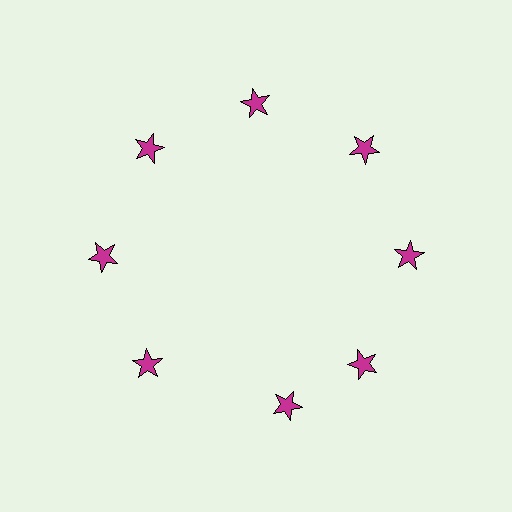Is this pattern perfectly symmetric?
No. The 8 magenta stars are arranged in a ring, but one element near the 6 o'clock position is rotated out of alignment along the ring, breaking the 8-fold rotational symmetry.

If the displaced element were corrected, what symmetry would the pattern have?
It would have 8-fold rotational symmetry — the pattern would map onto itself every 45 degrees.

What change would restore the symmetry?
The symmetry would be restored by rotating it back into even spacing with its neighbors so that all 8 stars sit at equal angles and equal distance from the center.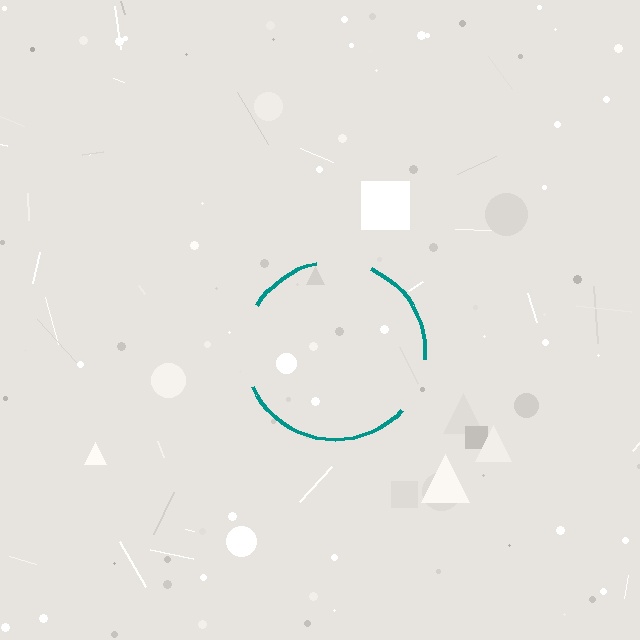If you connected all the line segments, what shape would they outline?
They would outline a circle.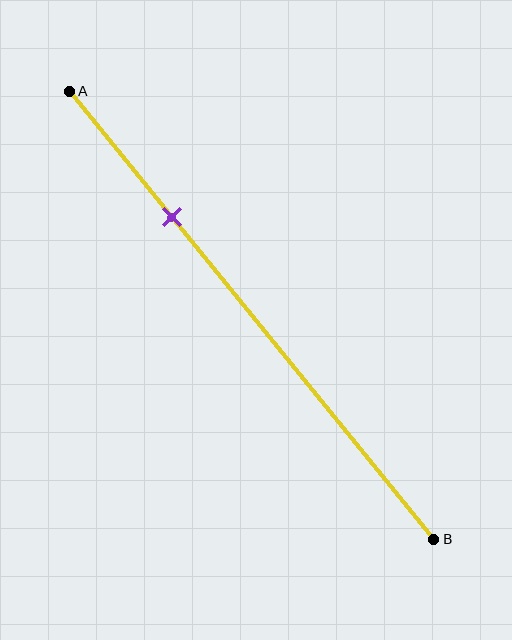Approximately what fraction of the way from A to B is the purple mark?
The purple mark is approximately 30% of the way from A to B.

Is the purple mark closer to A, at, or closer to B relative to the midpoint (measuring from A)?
The purple mark is closer to point A than the midpoint of segment AB.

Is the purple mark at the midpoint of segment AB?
No, the mark is at about 30% from A, not at the 50% midpoint.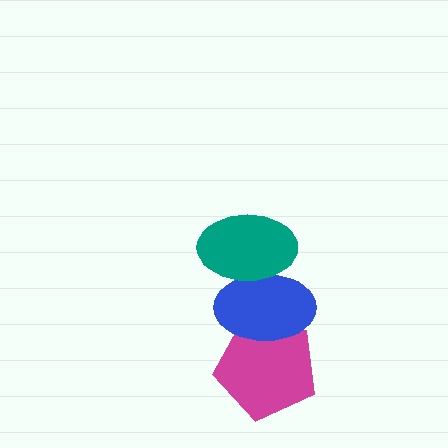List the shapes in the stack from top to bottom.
From top to bottom: the teal ellipse, the blue ellipse, the magenta pentagon.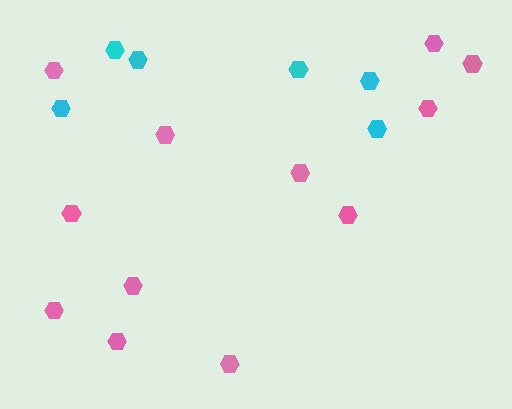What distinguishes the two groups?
There are 2 groups: one group of pink hexagons (12) and one group of cyan hexagons (6).